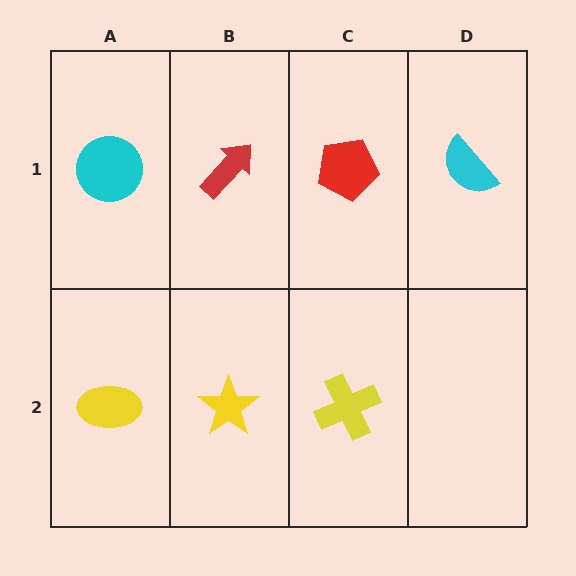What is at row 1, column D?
A cyan semicircle.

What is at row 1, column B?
A red arrow.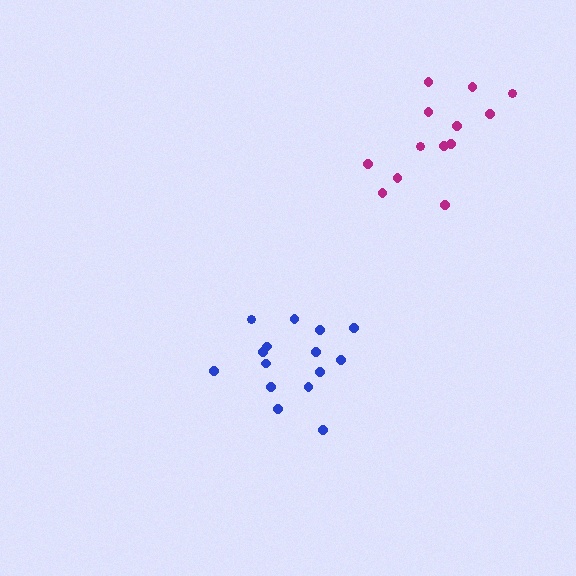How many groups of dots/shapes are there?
There are 2 groups.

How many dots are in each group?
Group 1: 15 dots, Group 2: 13 dots (28 total).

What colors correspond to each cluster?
The clusters are colored: blue, magenta.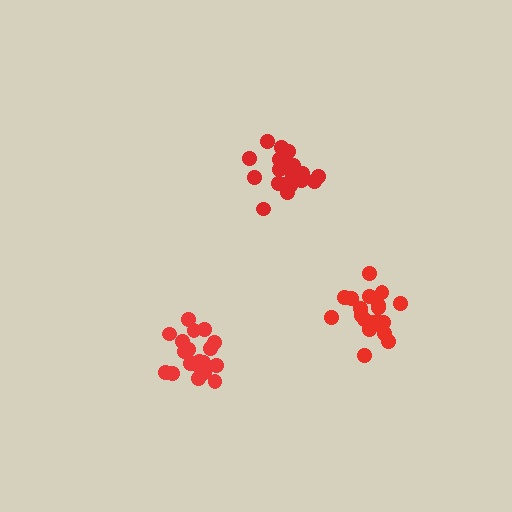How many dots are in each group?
Group 1: 21 dots, Group 2: 20 dots, Group 3: 20 dots (61 total).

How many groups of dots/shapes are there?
There are 3 groups.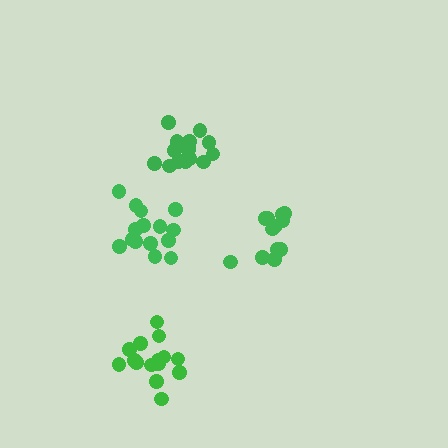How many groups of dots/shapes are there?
There are 4 groups.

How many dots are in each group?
Group 1: 16 dots, Group 2: 15 dots, Group 3: 15 dots, Group 4: 13 dots (59 total).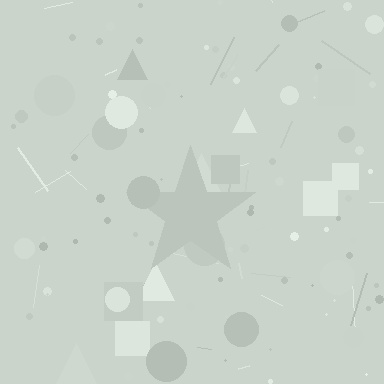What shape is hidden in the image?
A star is hidden in the image.